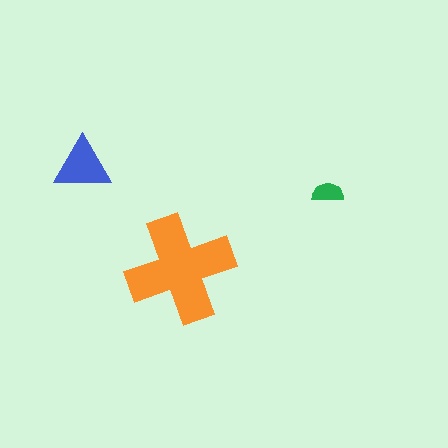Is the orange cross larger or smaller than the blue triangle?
Larger.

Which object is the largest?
The orange cross.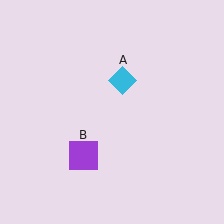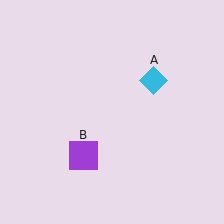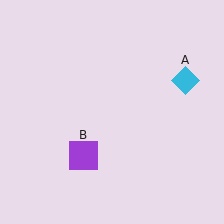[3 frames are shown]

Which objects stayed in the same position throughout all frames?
Purple square (object B) remained stationary.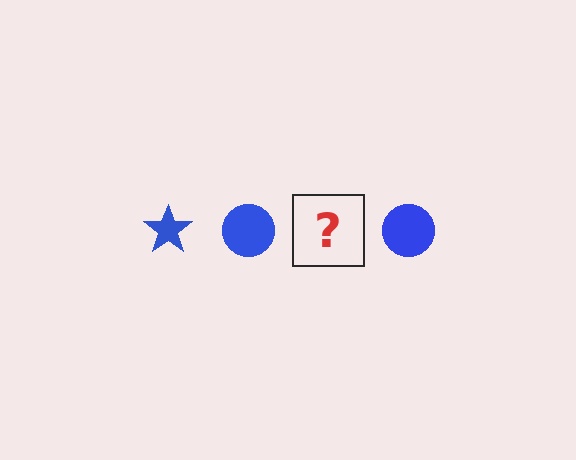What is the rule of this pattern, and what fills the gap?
The rule is that the pattern cycles through star, circle shapes in blue. The gap should be filled with a blue star.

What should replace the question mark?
The question mark should be replaced with a blue star.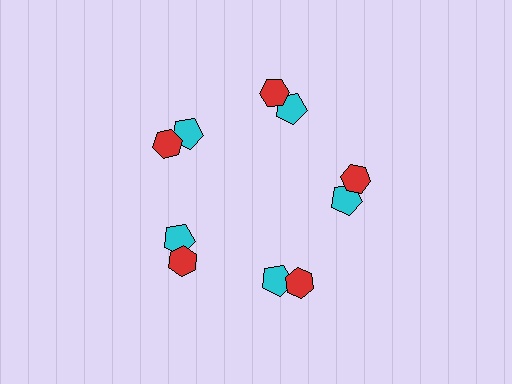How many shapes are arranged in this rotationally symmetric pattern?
There are 10 shapes, arranged in 5 groups of 2.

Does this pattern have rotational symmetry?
Yes, this pattern has 5-fold rotational symmetry. It looks the same after rotating 72 degrees around the center.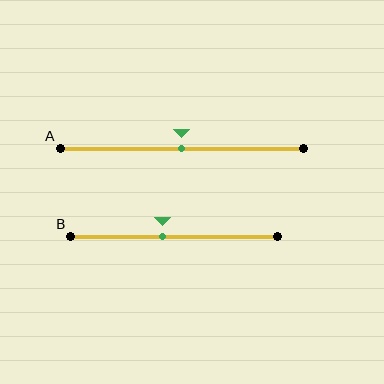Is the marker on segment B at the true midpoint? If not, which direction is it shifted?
No, the marker on segment B is shifted to the left by about 5% of the segment length.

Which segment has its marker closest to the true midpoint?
Segment A has its marker closest to the true midpoint.